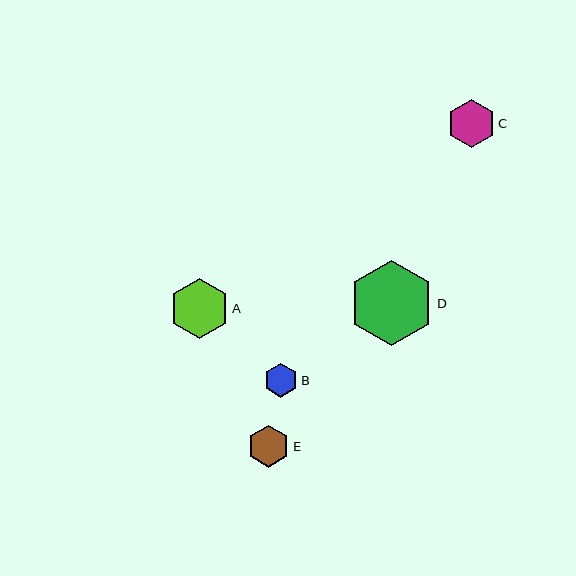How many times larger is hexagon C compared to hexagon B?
Hexagon C is approximately 1.4 times the size of hexagon B.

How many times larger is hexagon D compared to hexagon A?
Hexagon D is approximately 1.4 times the size of hexagon A.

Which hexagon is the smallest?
Hexagon B is the smallest with a size of approximately 34 pixels.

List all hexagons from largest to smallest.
From largest to smallest: D, A, C, E, B.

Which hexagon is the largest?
Hexagon D is the largest with a size of approximately 85 pixels.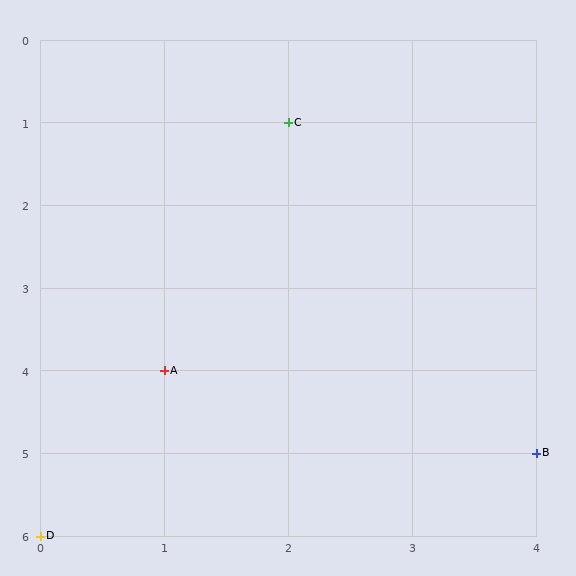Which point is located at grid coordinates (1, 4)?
Point A is at (1, 4).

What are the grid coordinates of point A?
Point A is at grid coordinates (1, 4).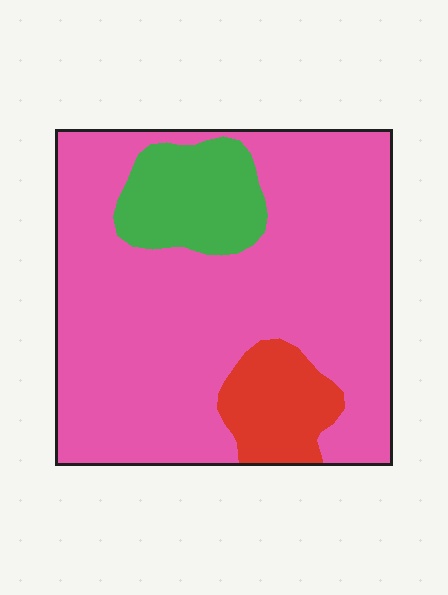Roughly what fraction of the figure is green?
Green covers roughly 15% of the figure.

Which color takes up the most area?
Pink, at roughly 75%.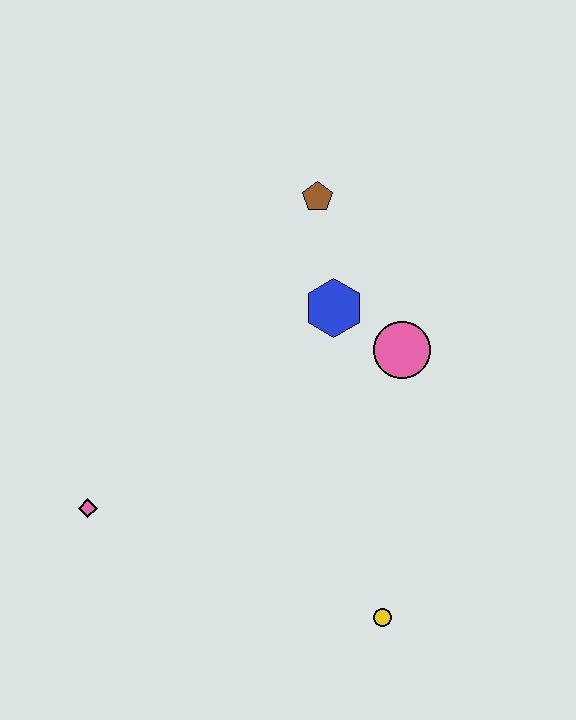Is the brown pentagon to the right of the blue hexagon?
No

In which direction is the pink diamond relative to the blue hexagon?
The pink diamond is to the left of the blue hexagon.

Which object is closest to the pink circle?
The blue hexagon is closest to the pink circle.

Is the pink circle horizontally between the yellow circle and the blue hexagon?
No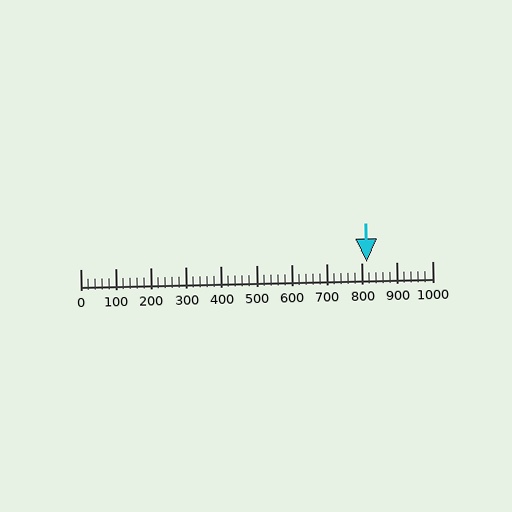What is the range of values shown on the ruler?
The ruler shows values from 0 to 1000.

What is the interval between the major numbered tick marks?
The major tick marks are spaced 100 units apart.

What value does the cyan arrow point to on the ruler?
The cyan arrow points to approximately 814.